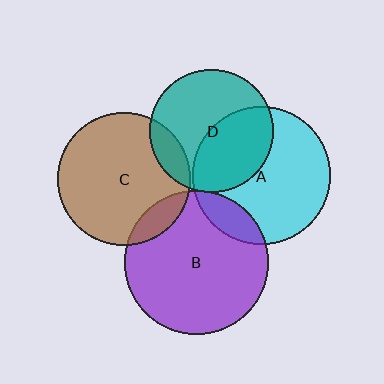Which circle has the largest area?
Circle B (purple).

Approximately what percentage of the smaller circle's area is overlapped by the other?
Approximately 10%.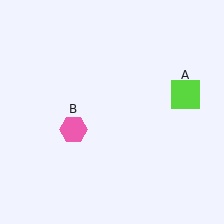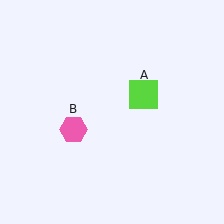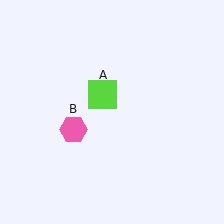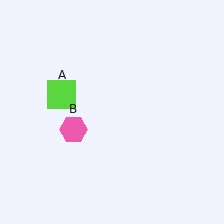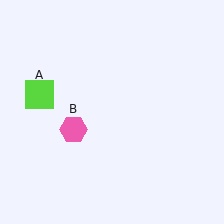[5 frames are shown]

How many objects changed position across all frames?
1 object changed position: lime square (object A).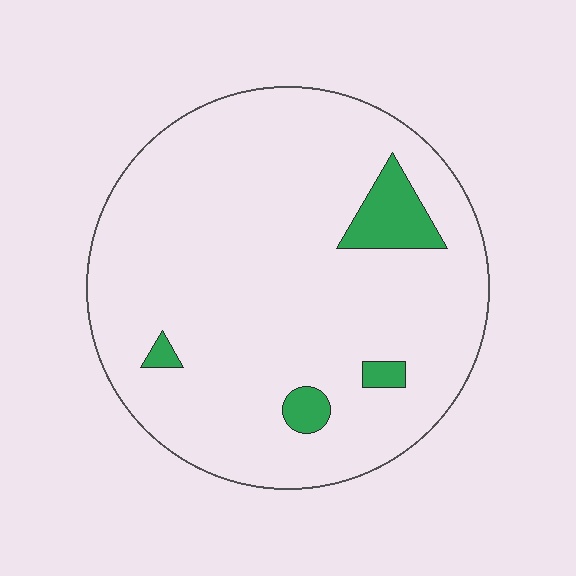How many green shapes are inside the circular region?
4.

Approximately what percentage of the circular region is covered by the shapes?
Approximately 5%.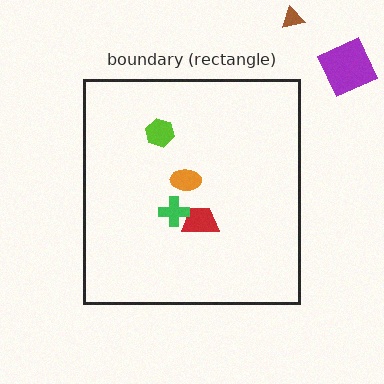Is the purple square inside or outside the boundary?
Outside.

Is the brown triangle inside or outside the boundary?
Outside.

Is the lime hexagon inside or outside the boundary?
Inside.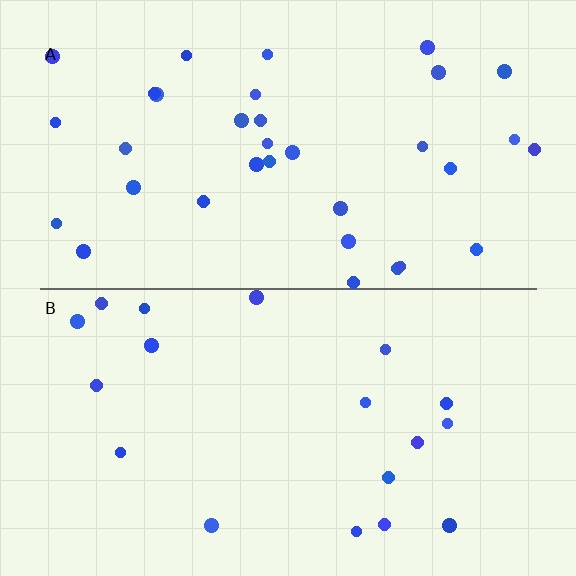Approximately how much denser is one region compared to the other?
Approximately 1.8× — region A over region B.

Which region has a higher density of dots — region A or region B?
A (the top).